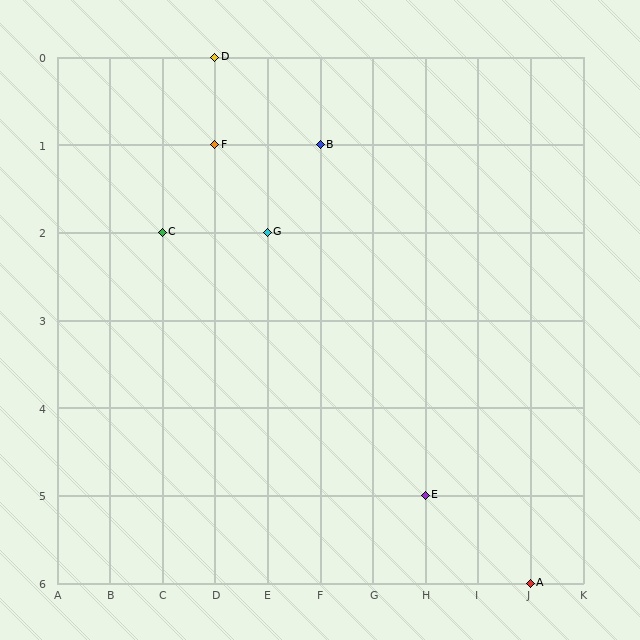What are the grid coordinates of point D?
Point D is at grid coordinates (D, 0).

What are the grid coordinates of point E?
Point E is at grid coordinates (H, 5).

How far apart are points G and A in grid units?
Points G and A are 5 columns and 4 rows apart (about 6.4 grid units diagonally).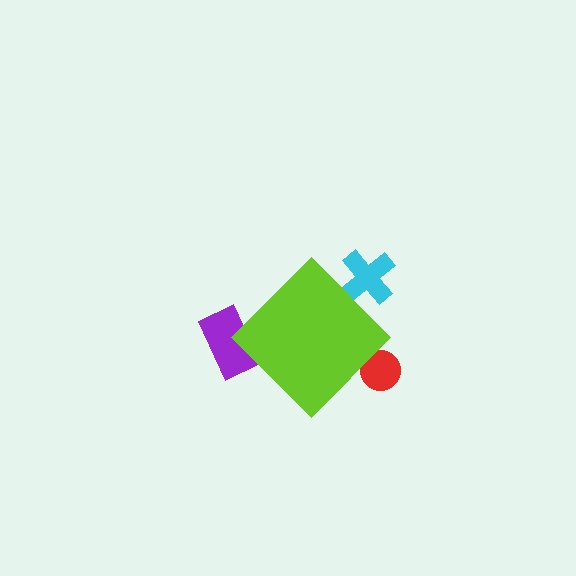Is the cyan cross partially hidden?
Yes, the cyan cross is partially hidden behind the lime diamond.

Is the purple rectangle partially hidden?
Yes, the purple rectangle is partially hidden behind the lime diamond.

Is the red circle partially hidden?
Yes, the red circle is partially hidden behind the lime diamond.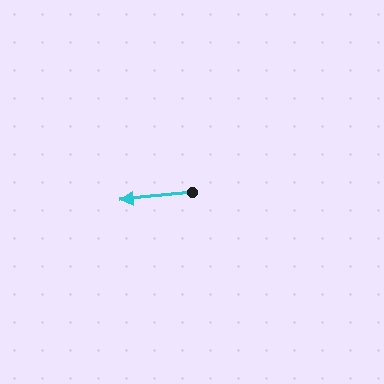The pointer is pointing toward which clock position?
Roughly 9 o'clock.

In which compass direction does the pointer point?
West.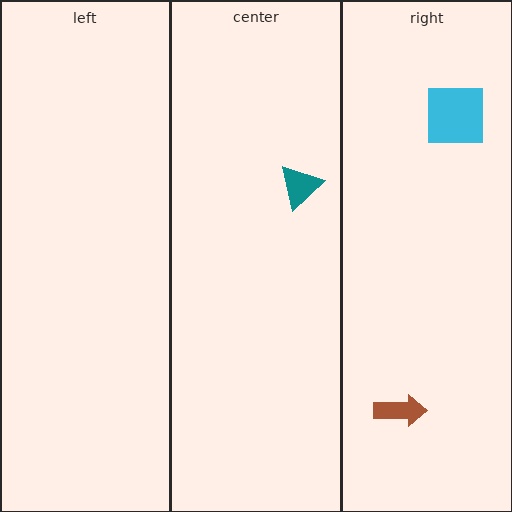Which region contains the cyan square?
The right region.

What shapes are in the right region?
The cyan square, the brown arrow.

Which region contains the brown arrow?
The right region.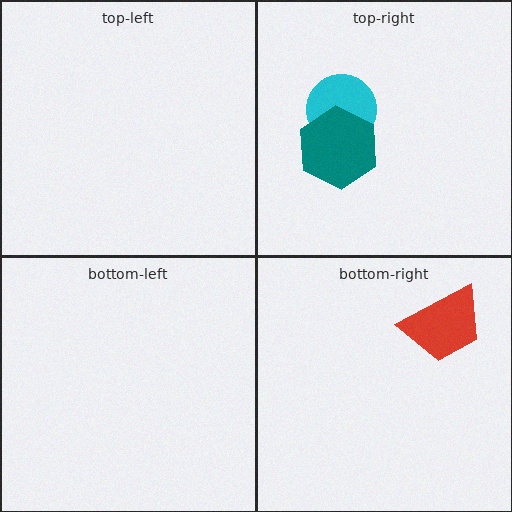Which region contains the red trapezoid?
The bottom-right region.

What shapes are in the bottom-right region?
The red trapezoid.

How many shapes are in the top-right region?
2.